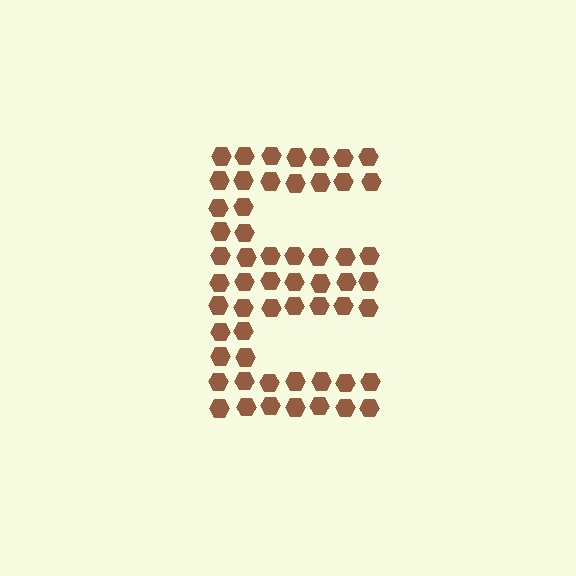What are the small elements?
The small elements are hexagons.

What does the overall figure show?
The overall figure shows the letter E.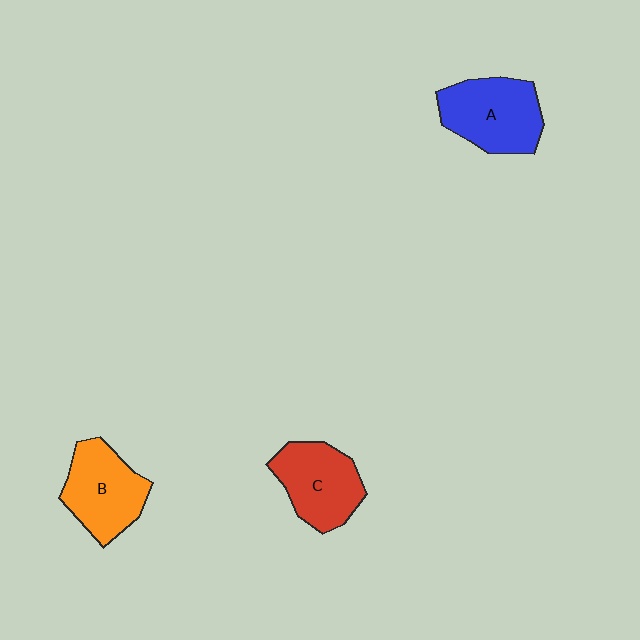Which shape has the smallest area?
Shape C (red).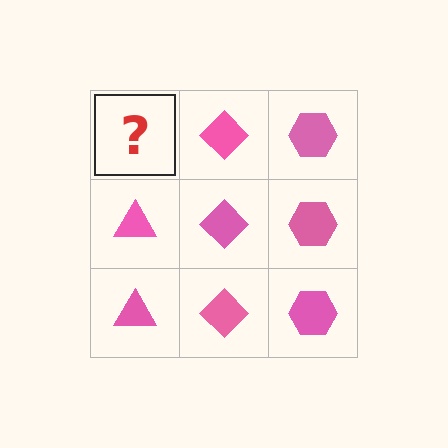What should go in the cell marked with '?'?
The missing cell should contain a pink triangle.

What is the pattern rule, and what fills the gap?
The rule is that each column has a consistent shape. The gap should be filled with a pink triangle.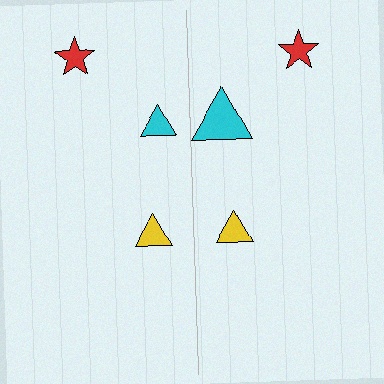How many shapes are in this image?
There are 6 shapes in this image.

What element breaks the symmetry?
The cyan triangle on the right side has a different size than its mirror counterpart.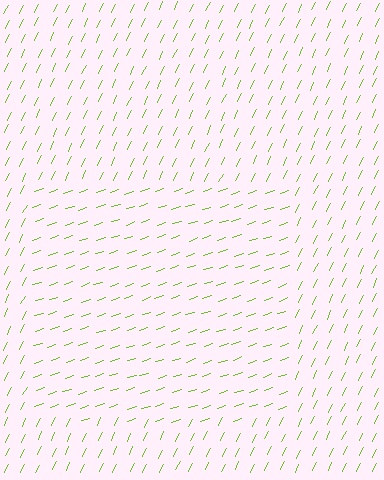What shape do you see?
I see a rectangle.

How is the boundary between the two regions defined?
The boundary is defined purely by a change in line orientation (approximately 45 degrees difference). All lines are the same color and thickness.